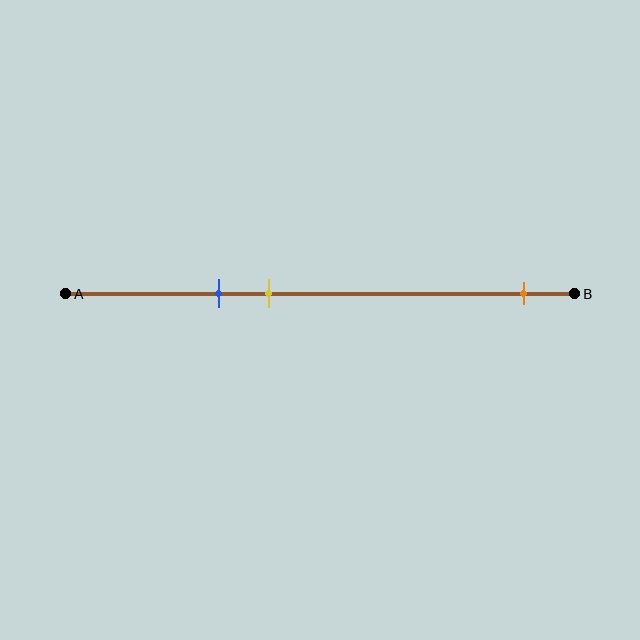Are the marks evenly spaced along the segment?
No, the marks are not evenly spaced.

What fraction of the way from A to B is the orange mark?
The orange mark is approximately 90% (0.9) of the way from A to B.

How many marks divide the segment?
There are 3 marks dividing the segment.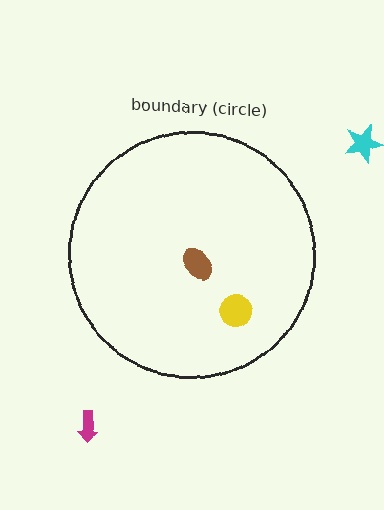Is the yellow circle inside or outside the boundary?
Inside.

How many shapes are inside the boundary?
2 inside, 2 outside.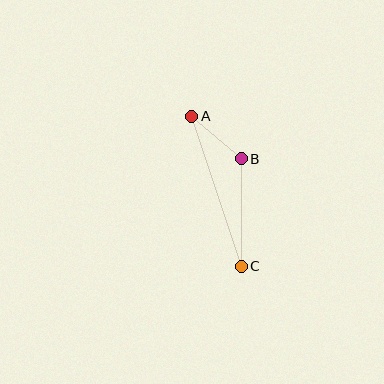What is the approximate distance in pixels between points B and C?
The distance between B and C is approximately 108 pixels.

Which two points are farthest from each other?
Points A and C are farthest from each other.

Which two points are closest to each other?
Points A and B are closest to each other.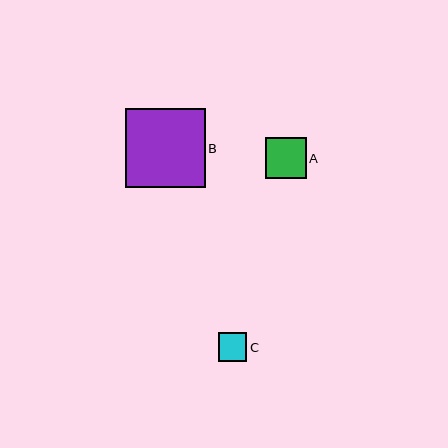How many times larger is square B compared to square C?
Square B is approximately 2.8 times the size of square C.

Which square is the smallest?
Square C is the smallest with a size of approximately 29 pixels.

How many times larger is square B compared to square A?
Square B is approximately 2.0 times the size of square A.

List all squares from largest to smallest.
From largest to smallest: B, A, C.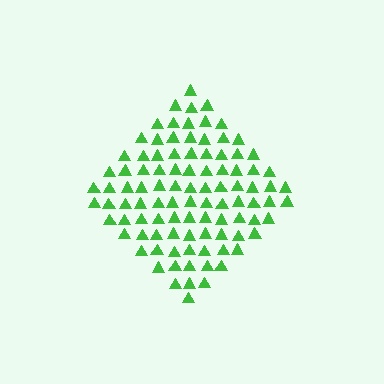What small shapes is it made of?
It is made of small triangles.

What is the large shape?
The large shape is a diamond.